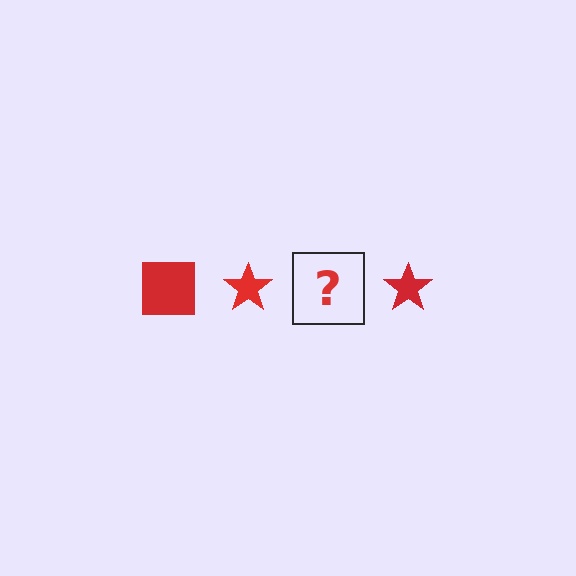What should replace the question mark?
The question mark should be replaced with a red square.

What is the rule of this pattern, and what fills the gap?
The rule is that the pattern cycles through square, star shapes in red. The gap should be filled with a red square.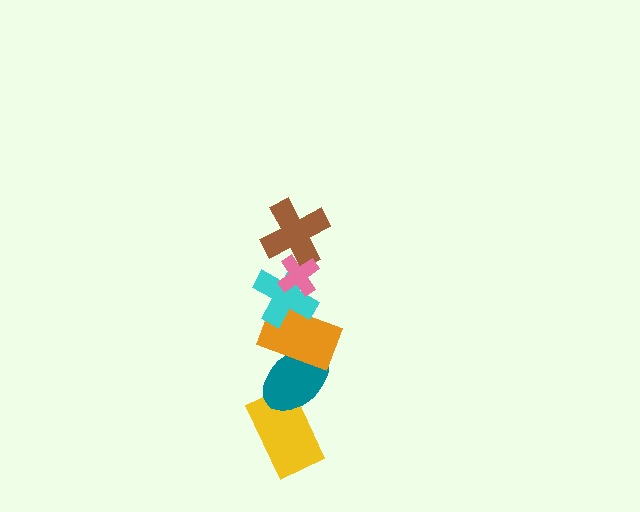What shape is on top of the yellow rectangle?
The teal ellipse is on top of the yellow rectangle.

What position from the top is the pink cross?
The pink cross is 1st from the top.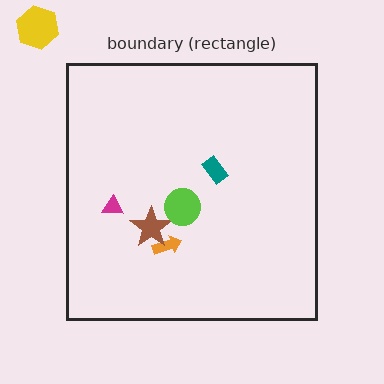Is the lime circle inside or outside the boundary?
Inside.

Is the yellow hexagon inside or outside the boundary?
Outside.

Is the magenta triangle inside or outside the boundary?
Inside.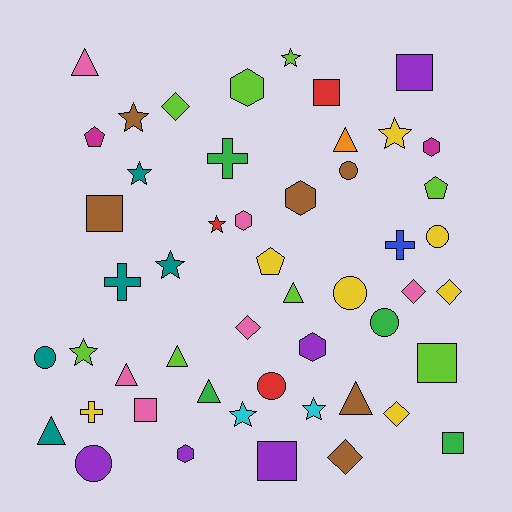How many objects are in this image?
There are 50 objects.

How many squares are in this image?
There are 7 squares.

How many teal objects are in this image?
There are 5 teal objects.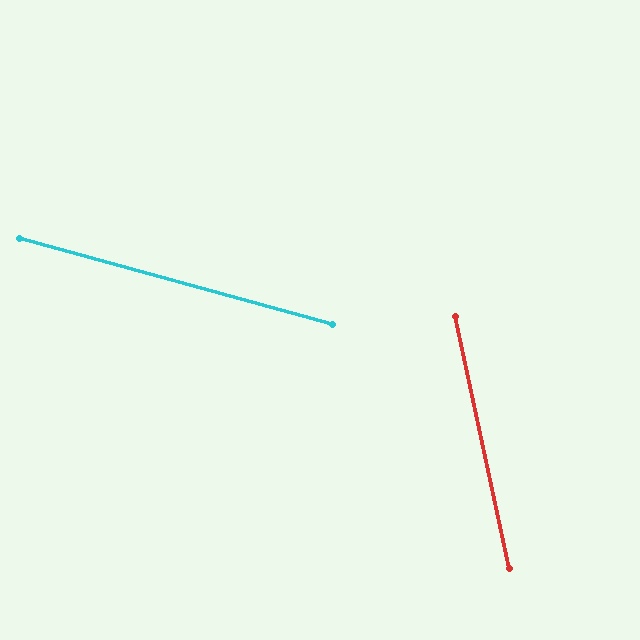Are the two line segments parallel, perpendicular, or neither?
Neither parallel nor perpendicular — they differ by about 63°.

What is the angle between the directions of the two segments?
Approximately 63 degrees.